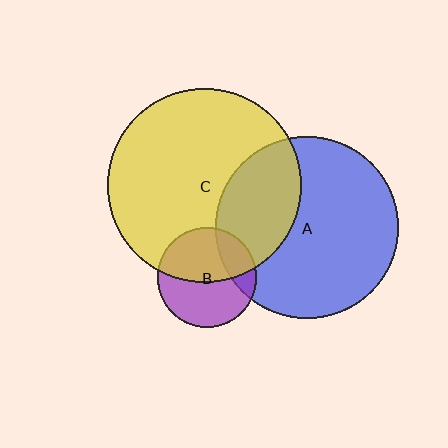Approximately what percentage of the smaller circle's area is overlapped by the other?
Approximately 50%.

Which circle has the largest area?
Circle C (yellow).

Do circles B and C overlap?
Yes.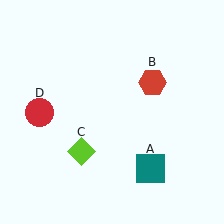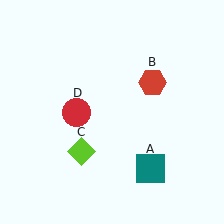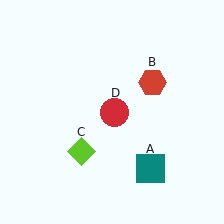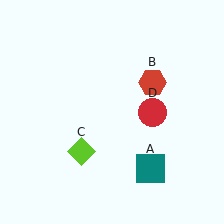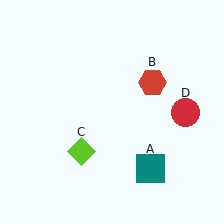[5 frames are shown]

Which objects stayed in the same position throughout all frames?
Teal square (object A) and red hexagon (object B) and lime diamond (object C) remained stationary.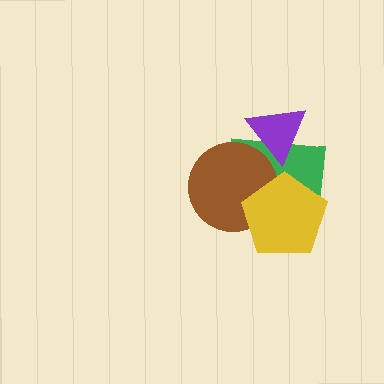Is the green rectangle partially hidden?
Yes, it is partially covered by another shape.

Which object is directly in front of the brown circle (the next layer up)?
The purple triangle is directly in front of the brown circle.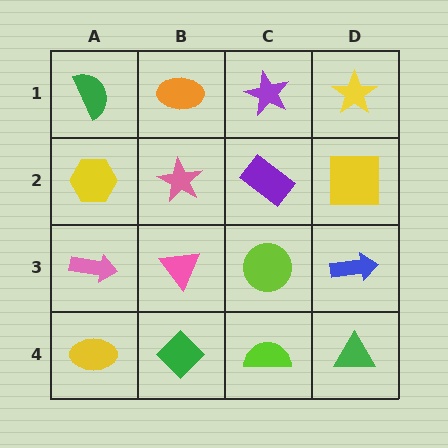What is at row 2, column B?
A pink star.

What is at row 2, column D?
A yellow square.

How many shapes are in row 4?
4 shapes.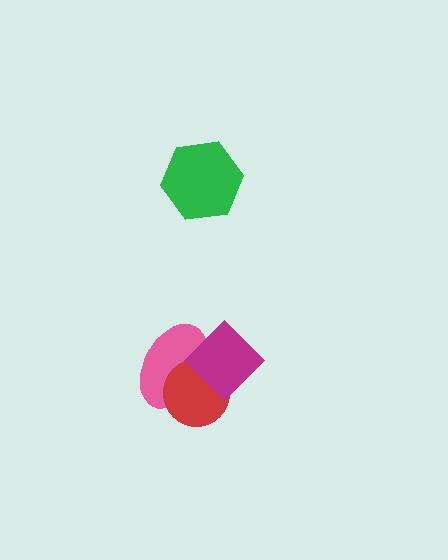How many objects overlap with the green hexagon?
0 objects overlap with the green hexagon.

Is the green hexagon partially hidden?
No, no other shape covers it.